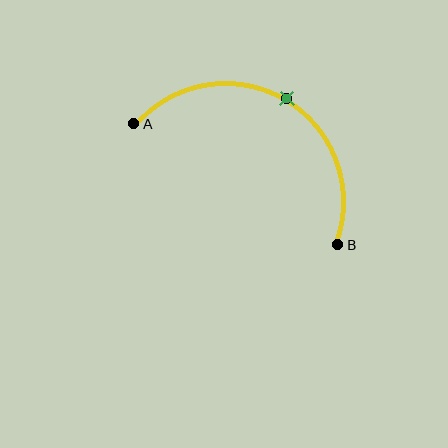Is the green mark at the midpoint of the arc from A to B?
Yes. The green mark lies on the arc at equal arc-length from both A and B — it is the arc midpoint.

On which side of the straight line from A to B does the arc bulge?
The arc bulges above the straight line connecting A and B.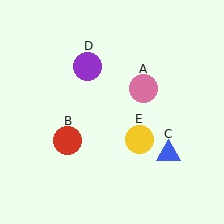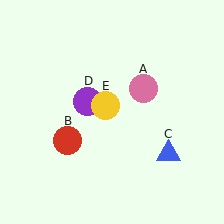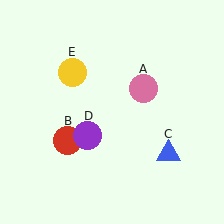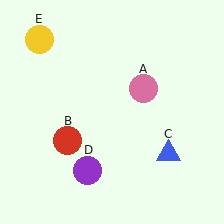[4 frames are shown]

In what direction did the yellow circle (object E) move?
The yellow circle (object E) moved up and to the left.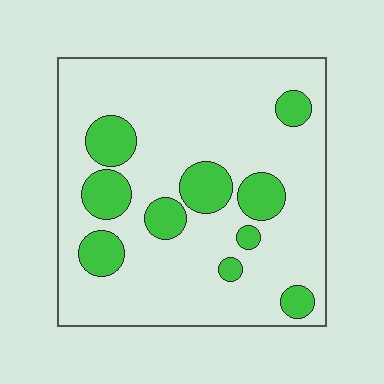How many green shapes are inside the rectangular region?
10.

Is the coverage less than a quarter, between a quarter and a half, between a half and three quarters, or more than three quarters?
Less than a quarter.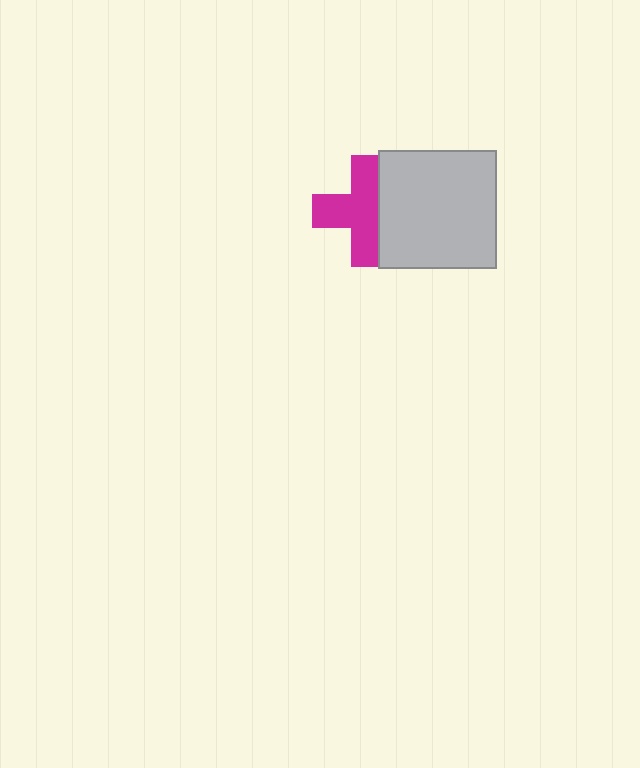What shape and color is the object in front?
The object in front is a light gray square.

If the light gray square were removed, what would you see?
You would see the complete magenta cross.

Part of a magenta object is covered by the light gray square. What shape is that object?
It is a cross.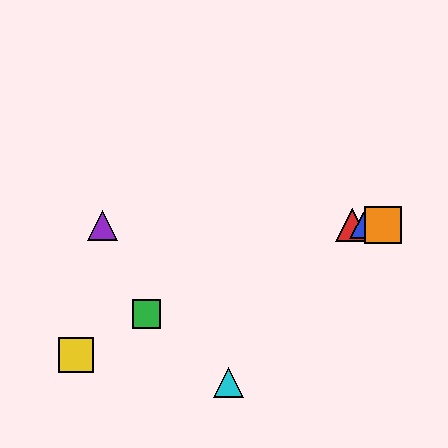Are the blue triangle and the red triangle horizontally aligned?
Yes, both are at y≈225.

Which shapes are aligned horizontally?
The red triangle, the blue triangle, the purple triangle, the orange square are aligned horizontally.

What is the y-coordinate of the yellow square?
The yellow square is at y≈355.